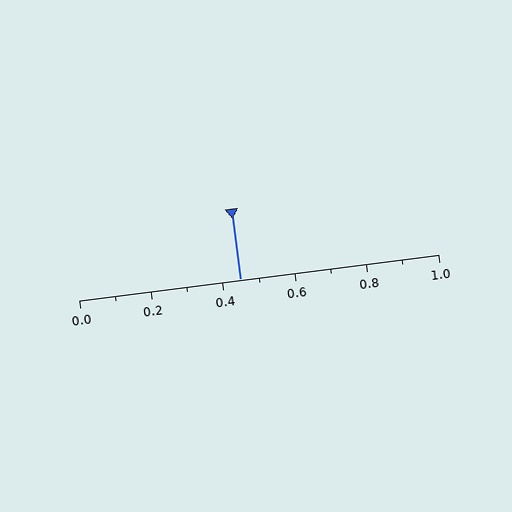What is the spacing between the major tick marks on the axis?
The major ticks are spaced 0.2 apart.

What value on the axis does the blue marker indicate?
The marker indicates approximately 0.45.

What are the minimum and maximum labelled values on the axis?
The axis runs from 0.0 to 1.0.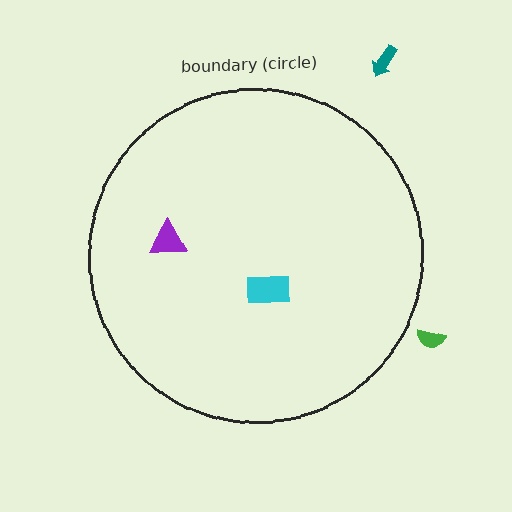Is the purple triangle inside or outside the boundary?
Inside.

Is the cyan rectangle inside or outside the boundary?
Inside.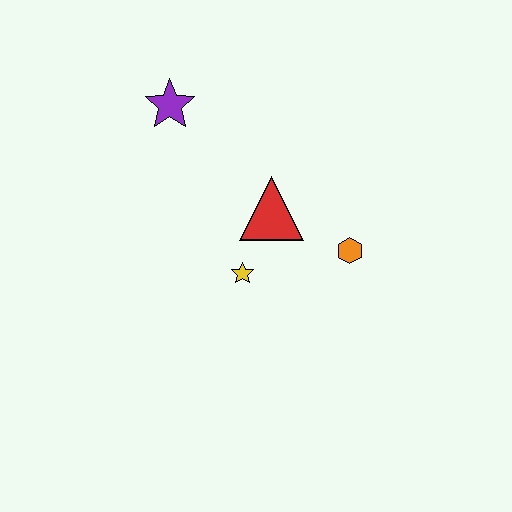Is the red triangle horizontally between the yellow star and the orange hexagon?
Yes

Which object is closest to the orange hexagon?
The red triangle is closest to the orange hexagon.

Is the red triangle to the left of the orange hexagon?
Yes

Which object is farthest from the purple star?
The orange hexagon is farthest from the purple star.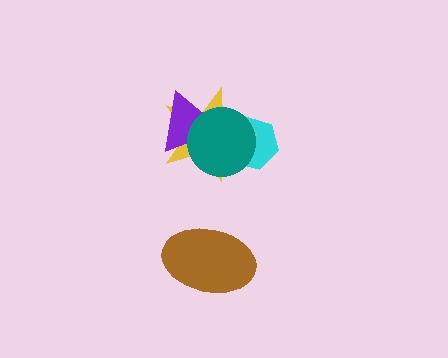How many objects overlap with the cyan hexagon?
2 objects overlap with the cyan hexagon.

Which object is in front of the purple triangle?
The teal circle is in front of the purple triangle.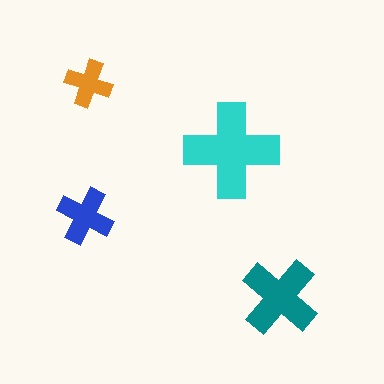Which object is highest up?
The orange cross is topmost.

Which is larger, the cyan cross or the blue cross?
The cyan one.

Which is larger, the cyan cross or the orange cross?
The cyan one.